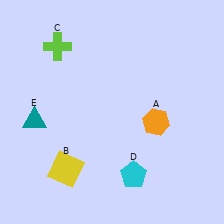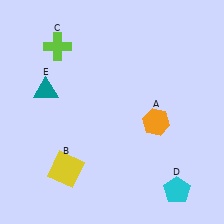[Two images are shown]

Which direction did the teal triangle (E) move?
The teal triangle (E) moved up.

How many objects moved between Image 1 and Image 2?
2 objects moved between the two images.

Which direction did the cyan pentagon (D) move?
The cyan pentagon (D) moved right.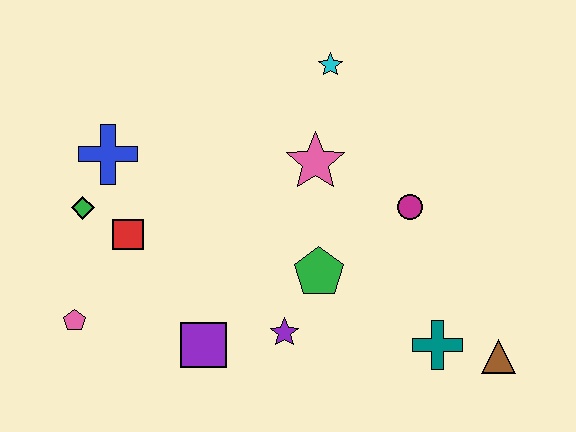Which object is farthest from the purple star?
The cyan star is farthest from the purple star.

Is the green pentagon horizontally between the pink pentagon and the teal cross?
Yes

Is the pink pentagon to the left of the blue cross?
Yes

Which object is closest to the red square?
The green diamond is closest to the red square.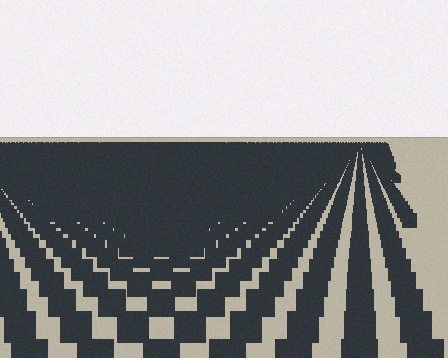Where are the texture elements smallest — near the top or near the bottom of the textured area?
Near the top.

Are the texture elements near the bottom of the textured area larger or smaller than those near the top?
Larger. Near the bottom, elements are closer to the viewer and appear at a bigger on-screen size.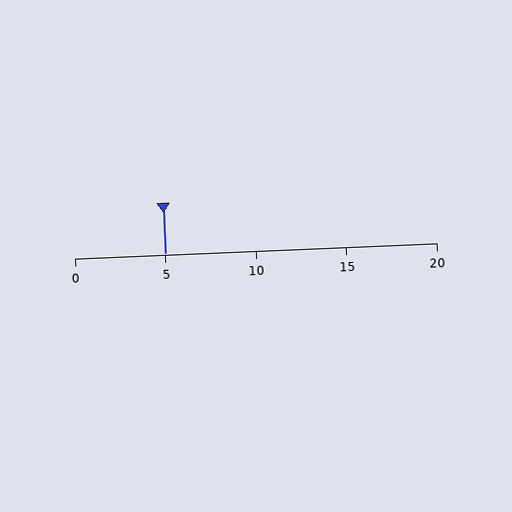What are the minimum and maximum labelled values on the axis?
The axis runs from 0 to 20.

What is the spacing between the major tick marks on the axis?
The major ticks are spaced 5 apart.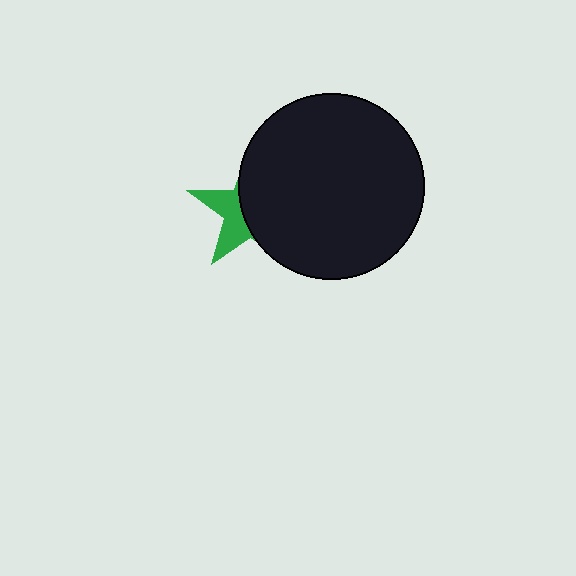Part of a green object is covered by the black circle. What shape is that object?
It is a star.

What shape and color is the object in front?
The object in front is a black circle.